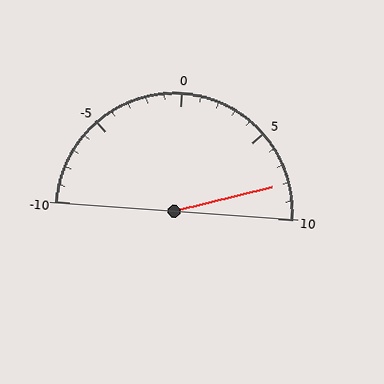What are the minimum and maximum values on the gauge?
The gauge ranges from -10 to 10.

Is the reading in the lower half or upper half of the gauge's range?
The reading is in the upper half of the range (-10 to 10).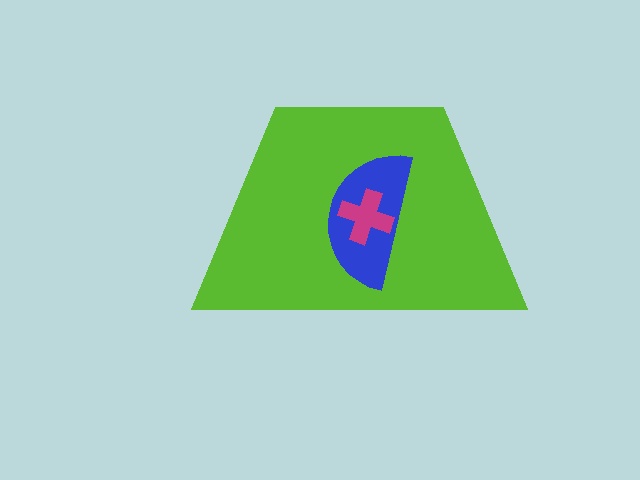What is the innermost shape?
The magenta cross.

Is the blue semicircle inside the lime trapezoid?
Yes.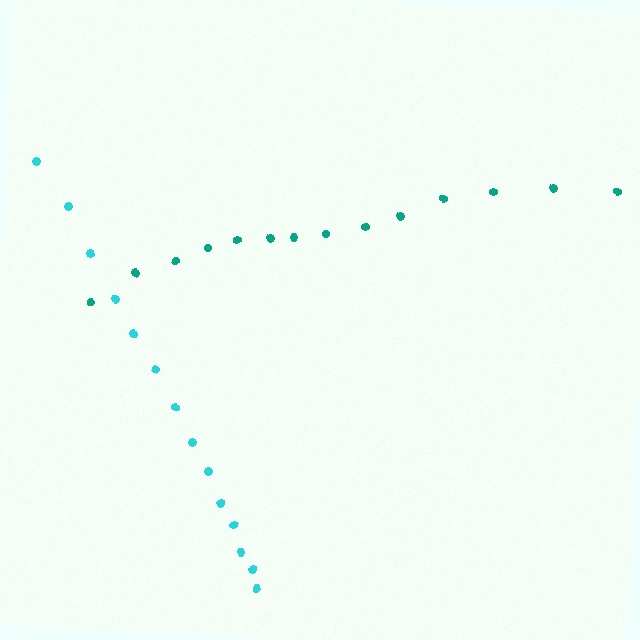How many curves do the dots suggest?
There are 2 distinct paths.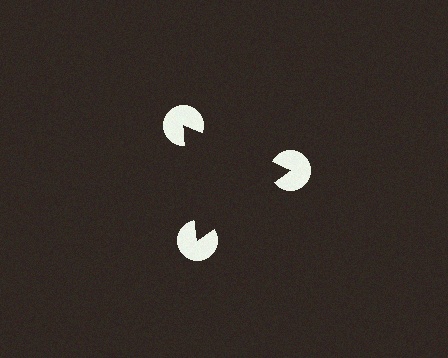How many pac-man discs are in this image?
There are 3 — one at each vertex of the illusory triangle.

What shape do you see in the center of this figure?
An illusory triangle — its edges are inferred from the aligned wedge cuts in the pac-man discs, not physically drawn.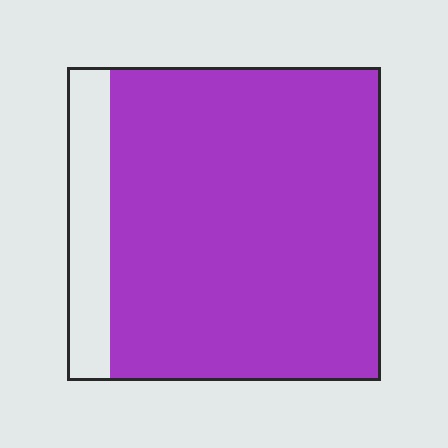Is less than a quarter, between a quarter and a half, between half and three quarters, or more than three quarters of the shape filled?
More than three quarters.